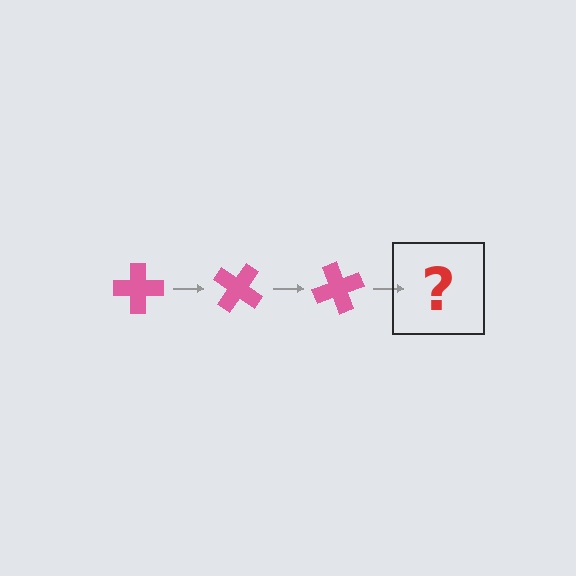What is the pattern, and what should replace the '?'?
The pattern is that the cross rotates 35 degrees each step. The '?' should be a pink cross rotated 105 degrees.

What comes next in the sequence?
The next element should be a pink cross rotated 105 degrees.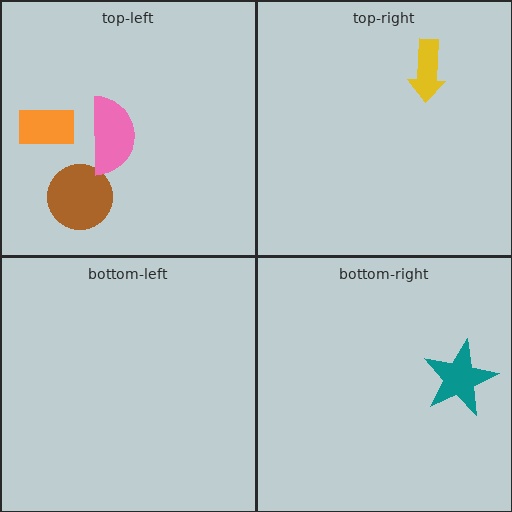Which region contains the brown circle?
The top-left region.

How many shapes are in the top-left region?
3.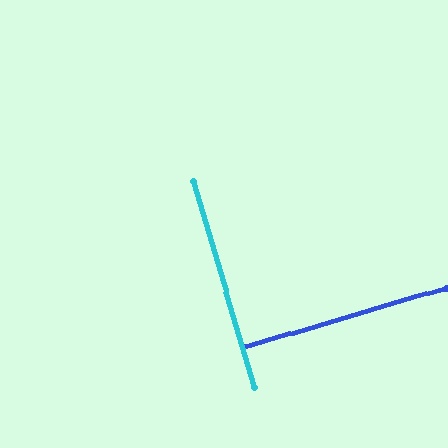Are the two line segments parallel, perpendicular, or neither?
Perpendicular — they meet at approximately 90°.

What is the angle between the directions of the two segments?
Approximately 90 degrees.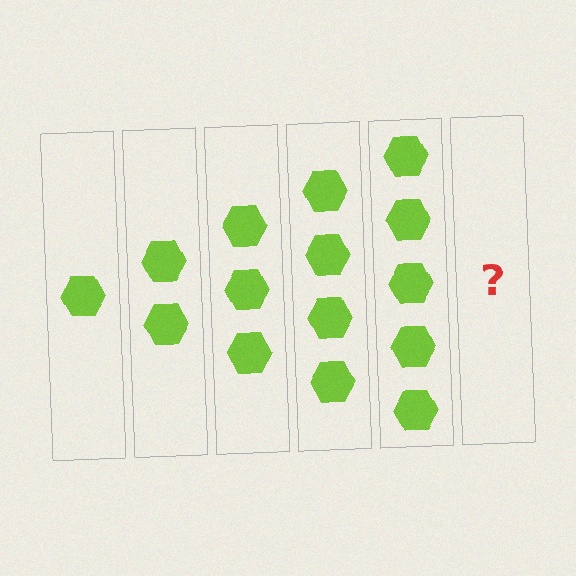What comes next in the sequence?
The next element should be 6 hexagons.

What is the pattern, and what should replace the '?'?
The pattern is that each step adds one more hexagon. The '?' should be 6 hexagons.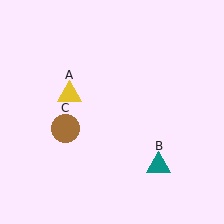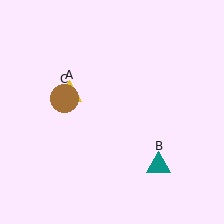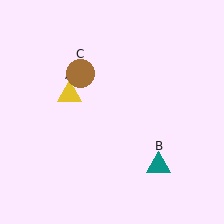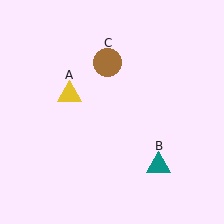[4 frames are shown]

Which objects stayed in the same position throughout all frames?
Yellow triangle (object A) and teal triangle (object B) remained stationary.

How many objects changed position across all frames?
1 object changed position: brown circle (object C).